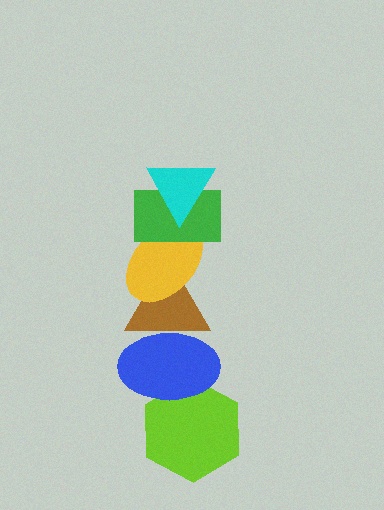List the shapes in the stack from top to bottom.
From top to bottom: the cyan triangle, the green rectangle, the yellow ellipse, the brown triangle, the blue ellipse, the lime hexagon.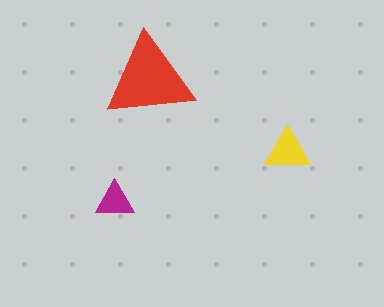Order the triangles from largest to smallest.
the red one, the yellow one, the magenta one.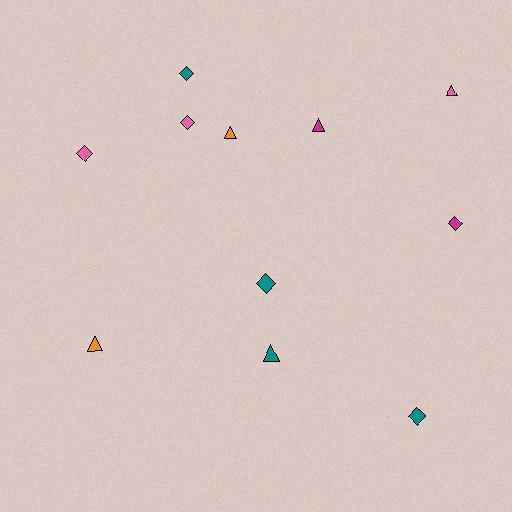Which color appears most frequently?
Teal, with 4 objects.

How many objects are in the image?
There are 11 objects.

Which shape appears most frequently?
Diamond, with 6 objects.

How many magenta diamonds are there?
There is 1 magenta diamond.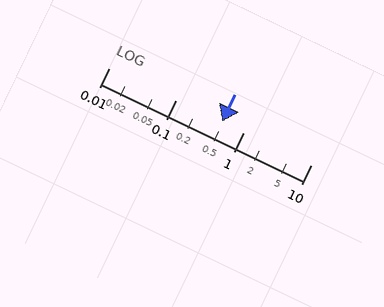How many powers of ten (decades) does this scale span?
The scale spans 3 decades, from 0.01 to 10.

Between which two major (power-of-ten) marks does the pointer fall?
The pointer is between 0.1 and 1.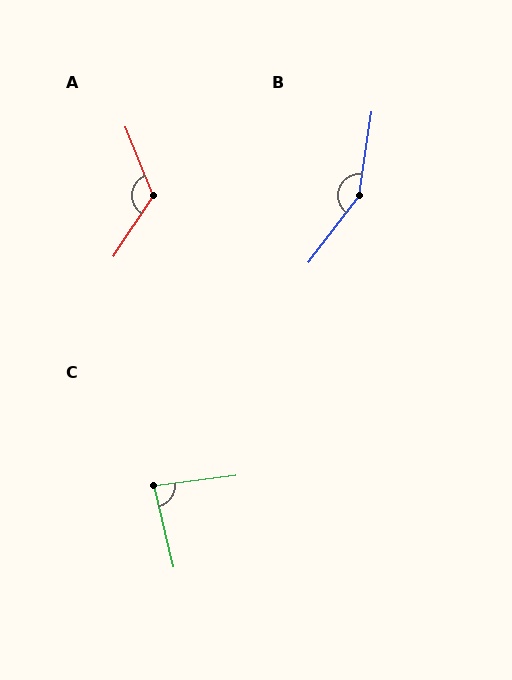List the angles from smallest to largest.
C (84°), A (125°), B (151°).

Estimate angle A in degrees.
Approximately 125 degrees.